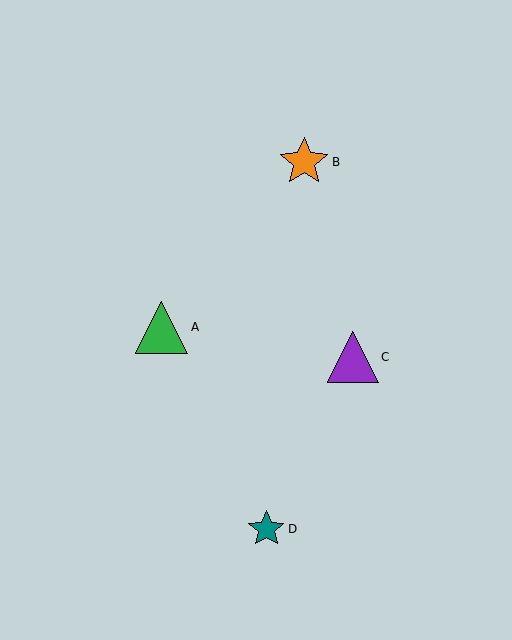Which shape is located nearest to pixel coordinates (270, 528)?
The teal star (labeled D) at (266, 529) is nearest to that location.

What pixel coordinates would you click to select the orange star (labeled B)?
Click at (304, 162) to select the orange star B.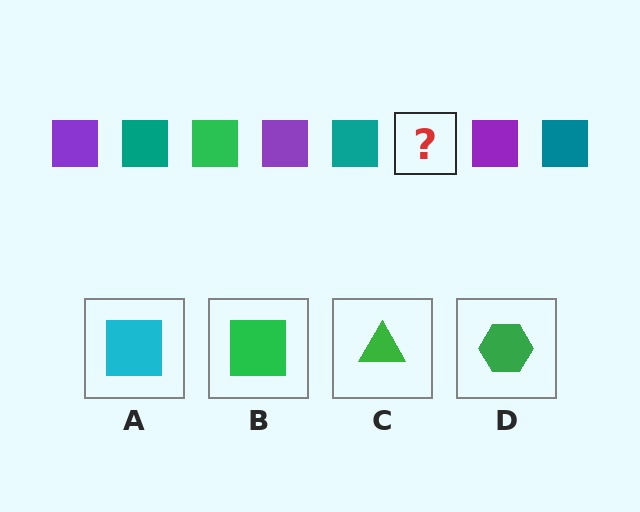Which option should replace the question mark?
Option B.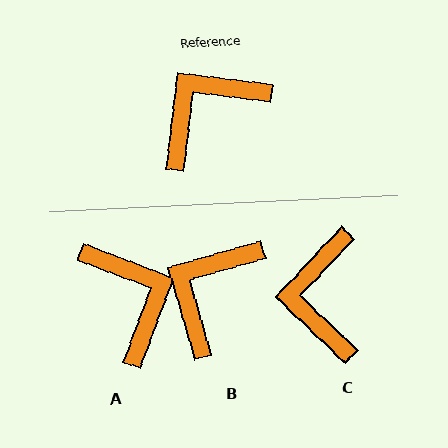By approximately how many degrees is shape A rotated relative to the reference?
Approximately 104 degrees clockwise.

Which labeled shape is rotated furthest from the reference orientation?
A, about 104 degrees away.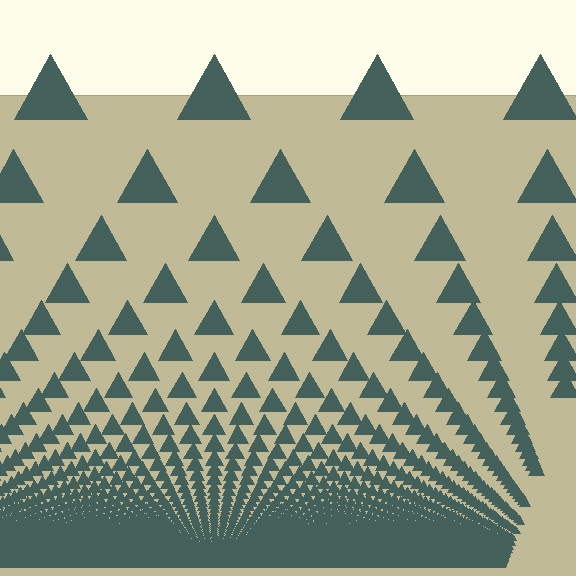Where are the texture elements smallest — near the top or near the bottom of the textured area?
Near the bottom.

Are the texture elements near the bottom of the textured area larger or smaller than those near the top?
Smaller. The gradient is inverted — elements near the bottom are smaller and denser.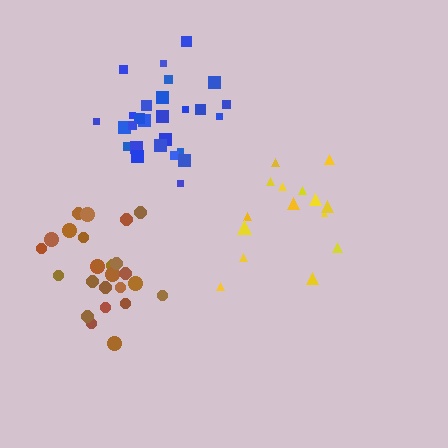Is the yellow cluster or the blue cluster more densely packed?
Blue.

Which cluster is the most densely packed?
Blue.